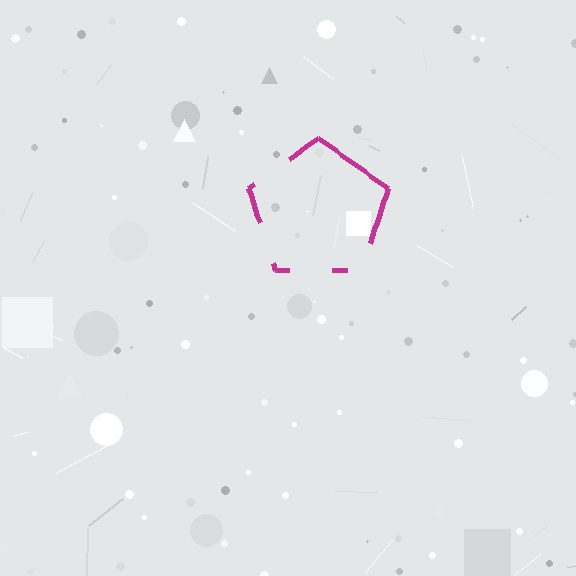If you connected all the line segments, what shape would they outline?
They would outline a pentagon.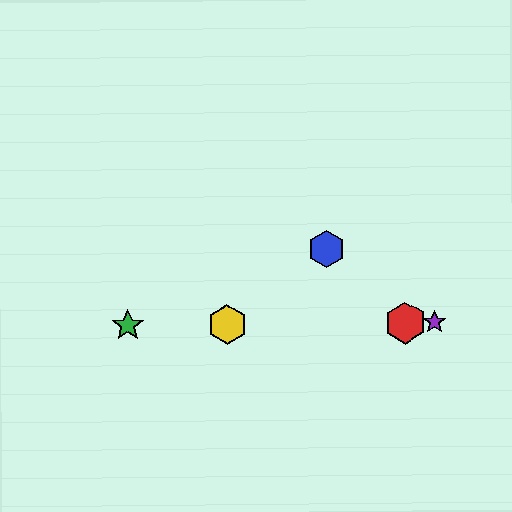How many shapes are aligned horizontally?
4 shapes (the red hexagon, the green star, the yellow hexagon, the purple star) are aligned horizontally.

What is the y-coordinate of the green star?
The green star is at y≈326.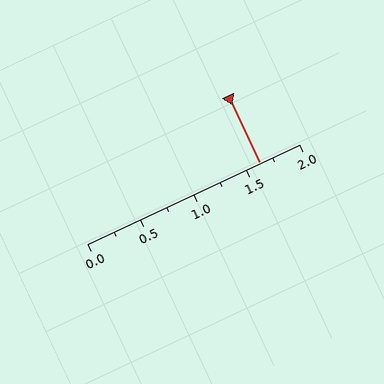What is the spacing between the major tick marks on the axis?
The major ticks are spaced 0.5 apart.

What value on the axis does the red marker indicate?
The marker indicates approximately 1.62.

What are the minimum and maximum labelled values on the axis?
The axis runs from 0.0 to 2.0.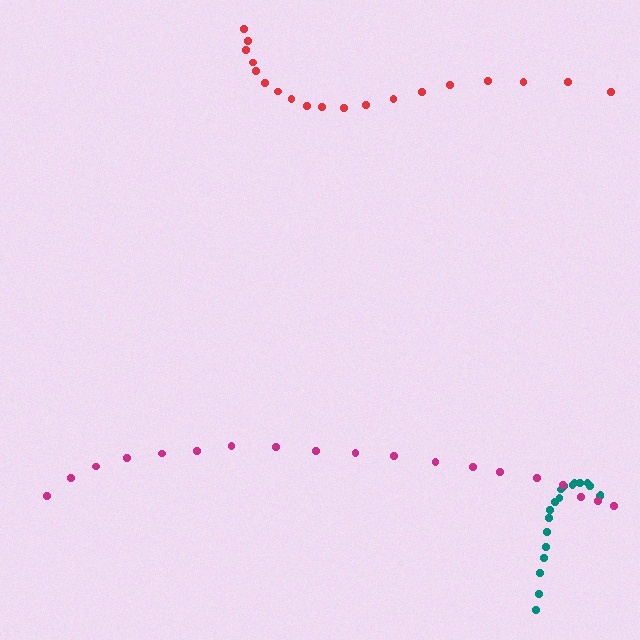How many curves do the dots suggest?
There are 3 distinct paths.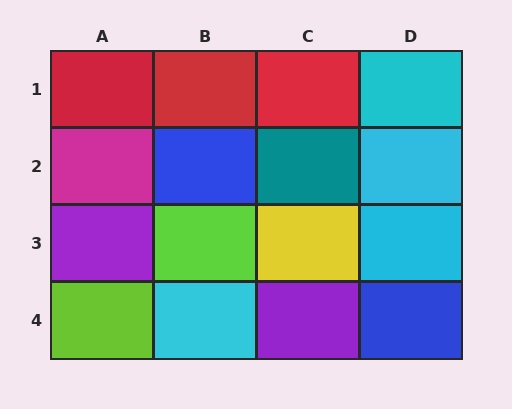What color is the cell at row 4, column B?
Cyan.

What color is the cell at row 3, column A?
Purple.